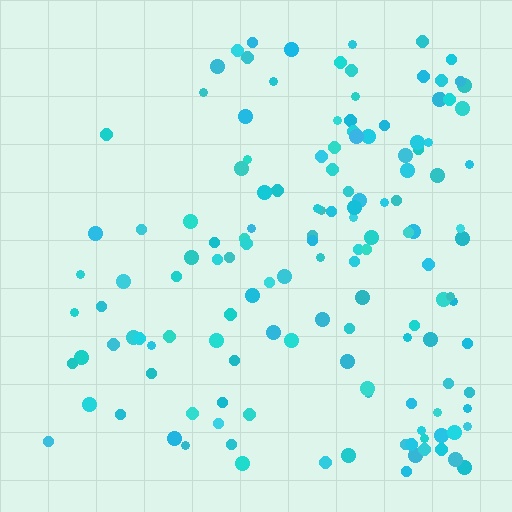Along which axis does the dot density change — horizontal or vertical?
Horizontal.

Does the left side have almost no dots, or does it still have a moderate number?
Still a moderate number, just noticeably fewer than the right.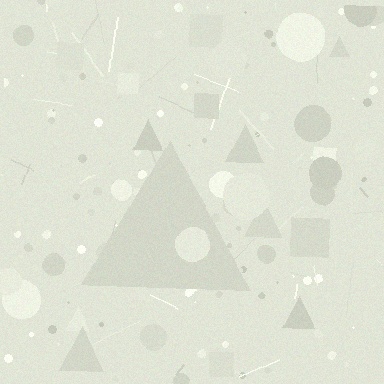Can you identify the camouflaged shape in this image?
The camouflaged shape is a triangle.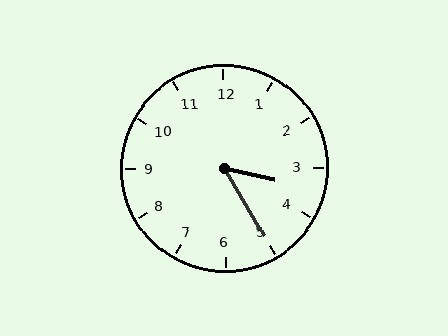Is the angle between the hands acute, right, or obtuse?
It is acute.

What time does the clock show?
3:25.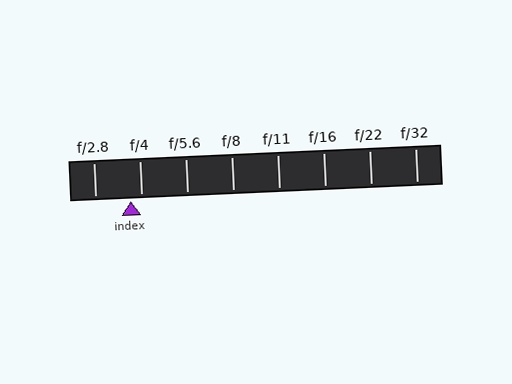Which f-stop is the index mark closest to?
The index mark is closest to f/4.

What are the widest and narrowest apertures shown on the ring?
The widest aperture shown is f/2.8 and the narrowest is f/32.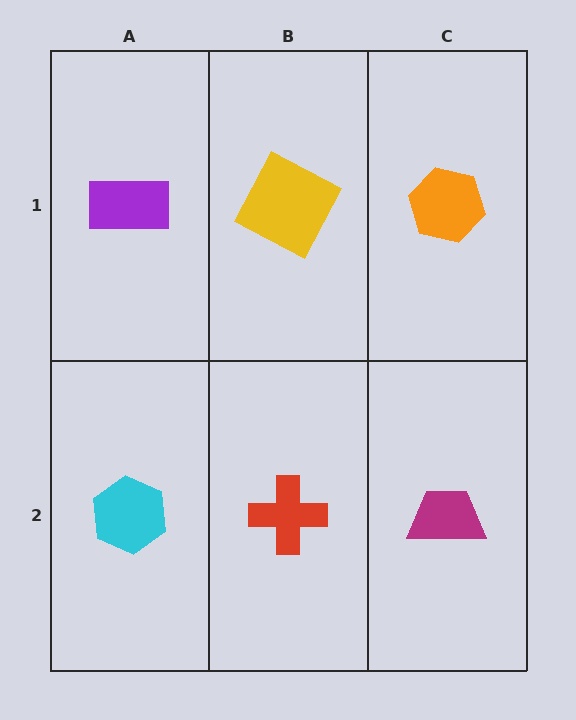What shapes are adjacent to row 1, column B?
A red cross (row 2, column B), a purple rectangle (row 1, column A), an orange hexagon (row 1, column C).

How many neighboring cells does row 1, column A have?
2.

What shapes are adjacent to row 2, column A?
A purple rectangle (row 1, column A), a red cross (row 2, column B).